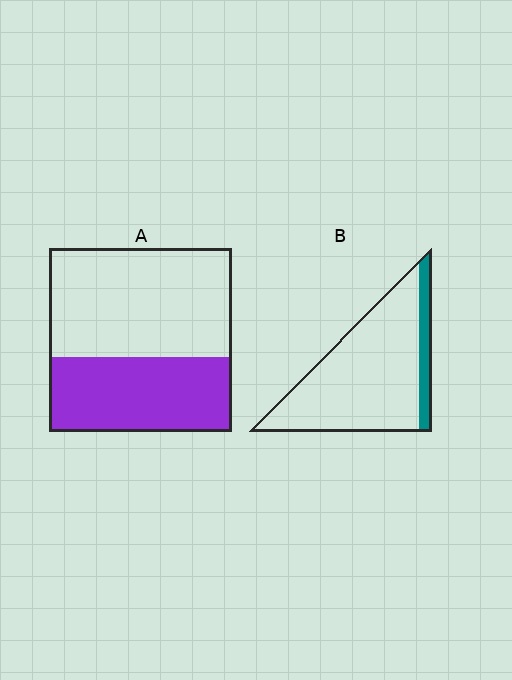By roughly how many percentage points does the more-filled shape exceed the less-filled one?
By roughly 25 percentage points (A over B).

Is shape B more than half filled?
No.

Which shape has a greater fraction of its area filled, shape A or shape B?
Shape A.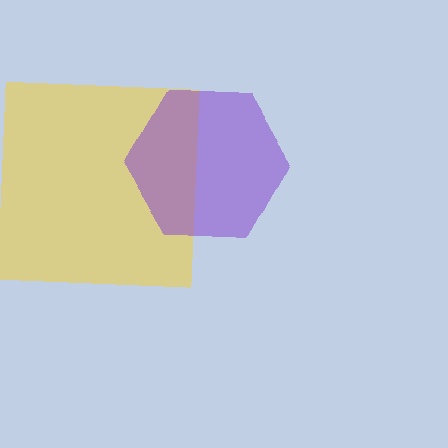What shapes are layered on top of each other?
The layered shapes are: a yellow square, a purple hexagon.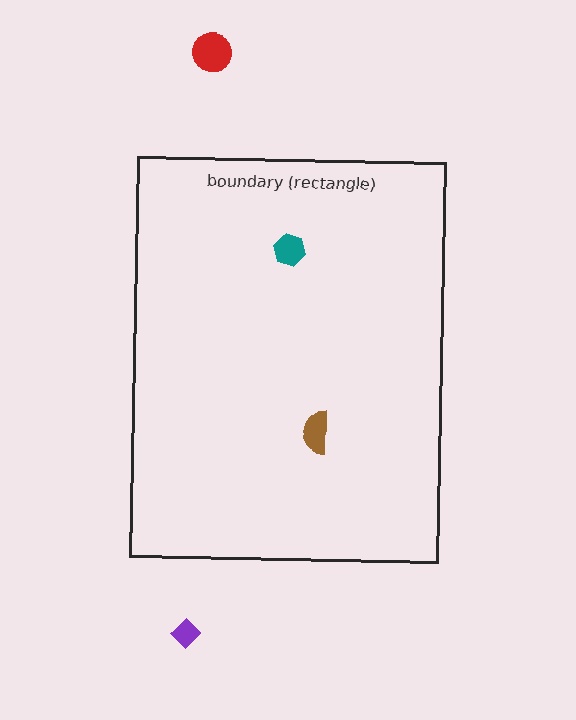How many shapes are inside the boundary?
2 inside, 2 outside.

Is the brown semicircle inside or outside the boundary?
Inside.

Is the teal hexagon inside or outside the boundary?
Inside.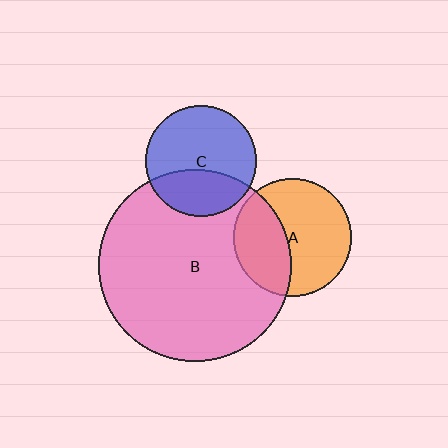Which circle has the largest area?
Circle B (pink).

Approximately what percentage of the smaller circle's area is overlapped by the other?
Approximately 40%.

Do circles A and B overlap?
Yes.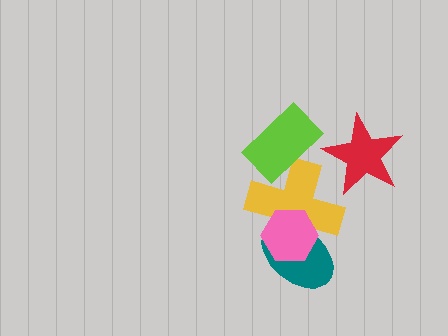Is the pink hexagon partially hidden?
No, no other shape covers it.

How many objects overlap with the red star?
0 objects overlap with the red star.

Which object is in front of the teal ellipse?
The pink hexagon is in front of the teal ellipse.